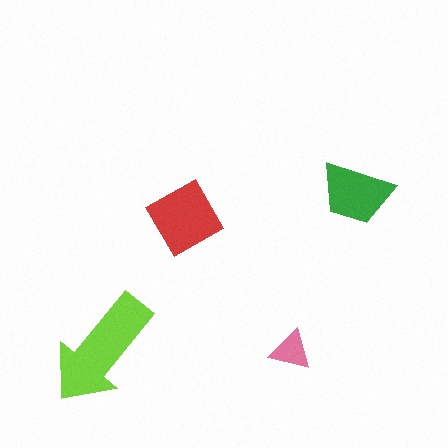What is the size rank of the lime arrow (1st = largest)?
1st.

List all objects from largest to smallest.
The lime arrow, the red diamond, the green trapezoid, the pink triangle.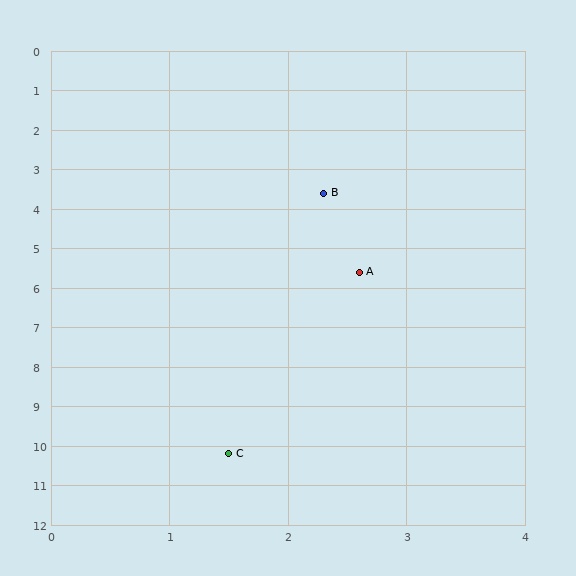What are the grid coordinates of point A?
Point A is at approximately (2.6, 5.6).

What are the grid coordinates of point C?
Point C is at approximately (1.5, 10.2).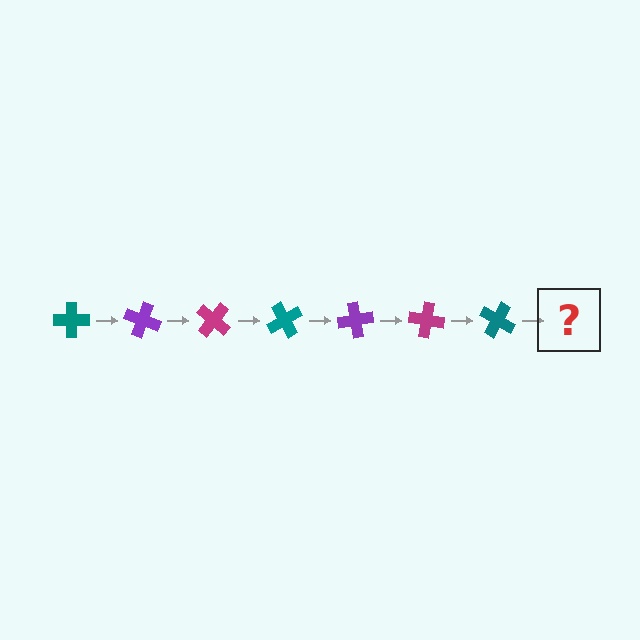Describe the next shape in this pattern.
It should be a purple cross, rotated 140 degrees from the start.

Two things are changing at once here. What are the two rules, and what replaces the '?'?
The two rules are that it rotates 20 degrees each step and the color cycles through teal, purple, and magenta. The '?' should be a purple cross, rotated 140 degrees from the start.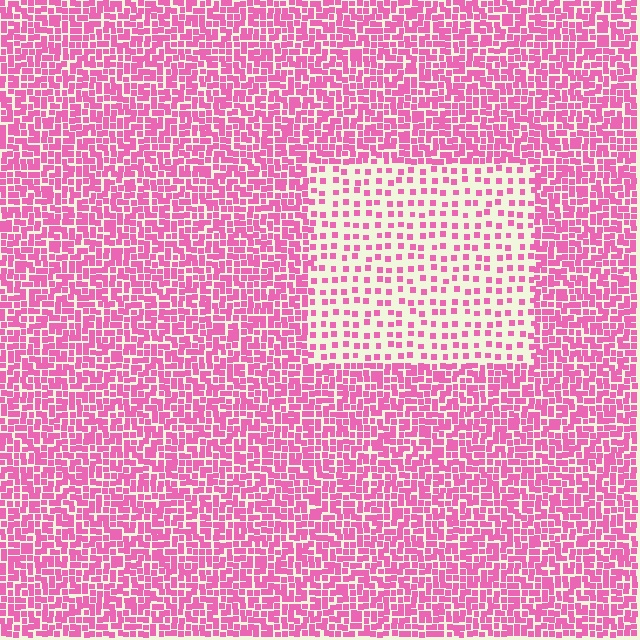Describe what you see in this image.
The image contains small pink elements arranged at two different densities. A rectangle-shaped region is visible where the elements are less densely packed than the surrounding area.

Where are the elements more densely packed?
The elements are more densely packed outside the rectangle boundary.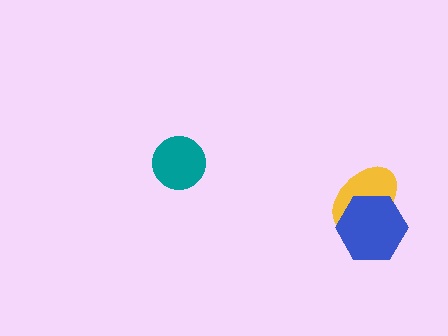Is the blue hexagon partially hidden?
No, no other shape covers it.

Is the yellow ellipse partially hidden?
Yes, it is partially covered by another shape.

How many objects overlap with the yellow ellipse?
1 object overlaps with the yellow ellipse.